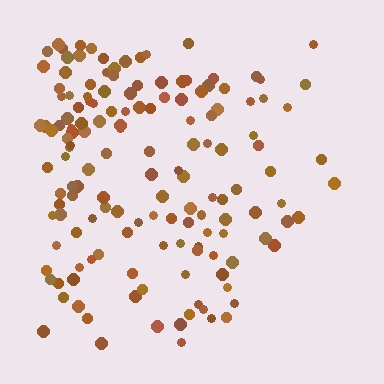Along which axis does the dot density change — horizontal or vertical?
Horizontal.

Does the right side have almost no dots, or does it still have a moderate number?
Still a moderate number, just noticeably fewer than the left.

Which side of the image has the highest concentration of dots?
The left.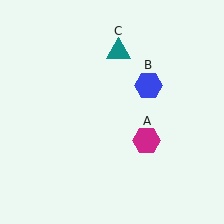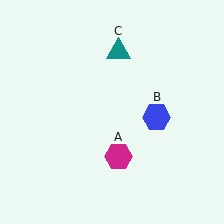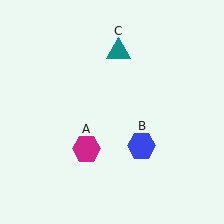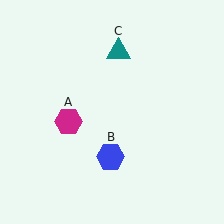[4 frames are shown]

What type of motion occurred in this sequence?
The magenta hexagon (object A), blue hexagon (object B) rotated clockwise around the center of the scene.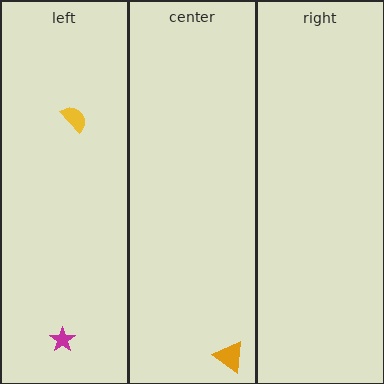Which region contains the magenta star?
The left region.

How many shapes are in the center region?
1.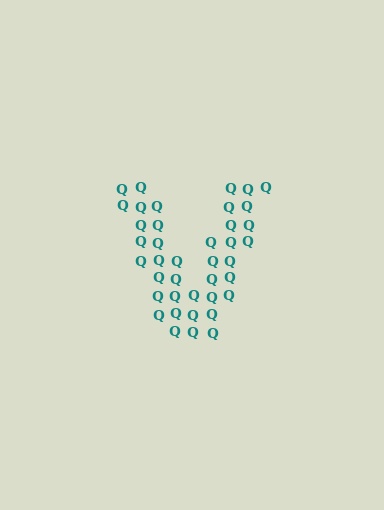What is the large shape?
The large shape is the letter V.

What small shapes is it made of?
It is made of small letter Q's.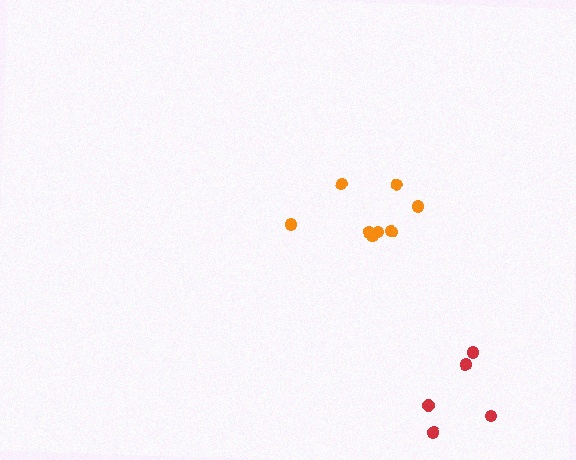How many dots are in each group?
Group 1: 5 dots, Group 2: 8 dots (13 total).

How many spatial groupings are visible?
There are 2 spatial groupings.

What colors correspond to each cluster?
The clusters are colored: red, orange.